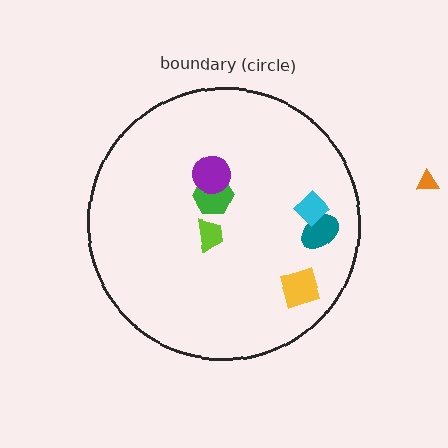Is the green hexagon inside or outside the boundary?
Inside.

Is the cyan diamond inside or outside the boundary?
Inside.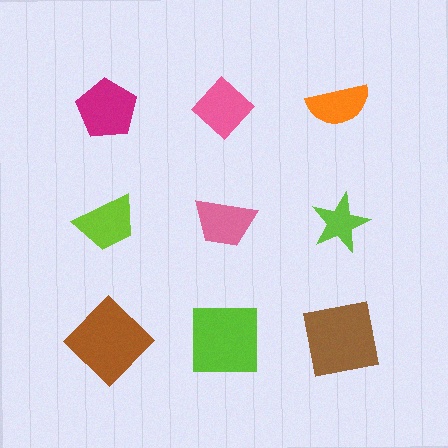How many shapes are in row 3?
3 shapes.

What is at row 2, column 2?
A pink trapezoid.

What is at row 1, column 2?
A pink diamond.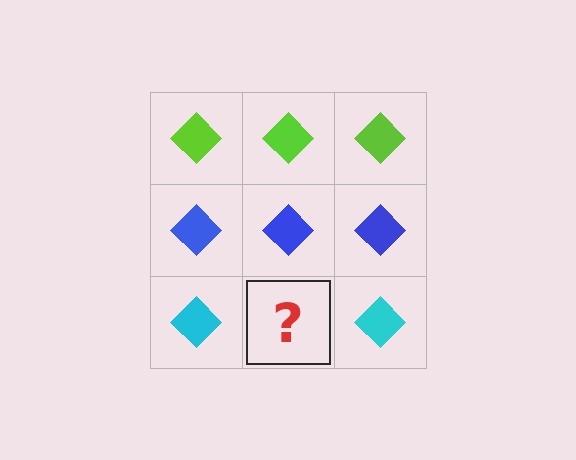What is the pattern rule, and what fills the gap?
The rule is that each row has a consistent color. The gap should be filled with a cyan diamond.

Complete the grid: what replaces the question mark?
The question mark should be replaced with a cyan diamond.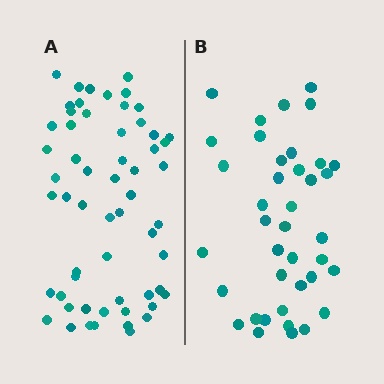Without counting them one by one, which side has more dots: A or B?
Region A (the left region) has more dots.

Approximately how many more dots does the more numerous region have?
Region A has approximately 20 more dots than region B.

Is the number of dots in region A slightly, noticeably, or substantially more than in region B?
Region A has substantially more. The ratio is roughly 1.5 to 1.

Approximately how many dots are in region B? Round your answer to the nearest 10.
About 40 dots. (The exact count is 39, which rounds to 40.)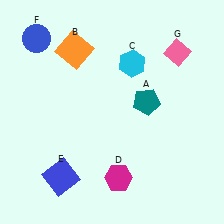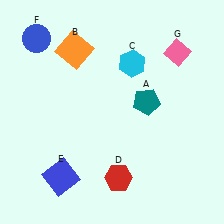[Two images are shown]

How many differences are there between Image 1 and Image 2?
There is 1 difference between the two images.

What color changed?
The hexagon (D) changed from magenta in Image 1 to red in Image 2.